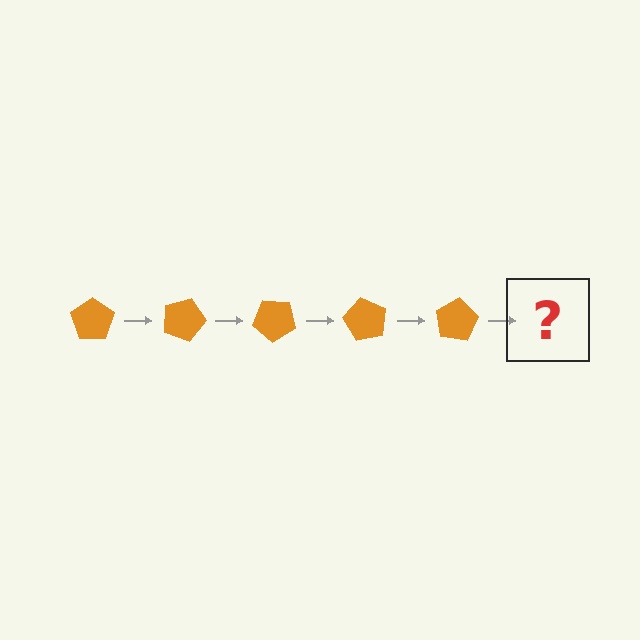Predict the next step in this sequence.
The next step is an orange pentagon rotated 100 degrees.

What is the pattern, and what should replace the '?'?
The pattern is that the pentagon rotates 20 degrees each step. The '?' should be an orange pentagon rotated 100 degrees.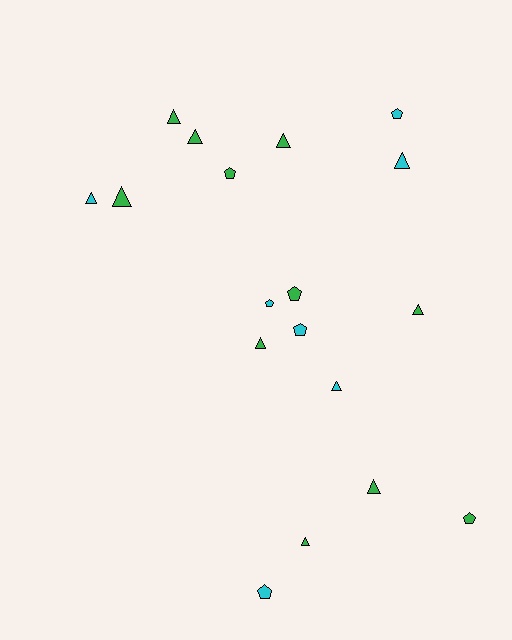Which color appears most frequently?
Green, with 11 objects.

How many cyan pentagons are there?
There are 4 cyan pentagons.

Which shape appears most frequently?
Triangle, with 11 objects.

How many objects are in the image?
There are 18 objects.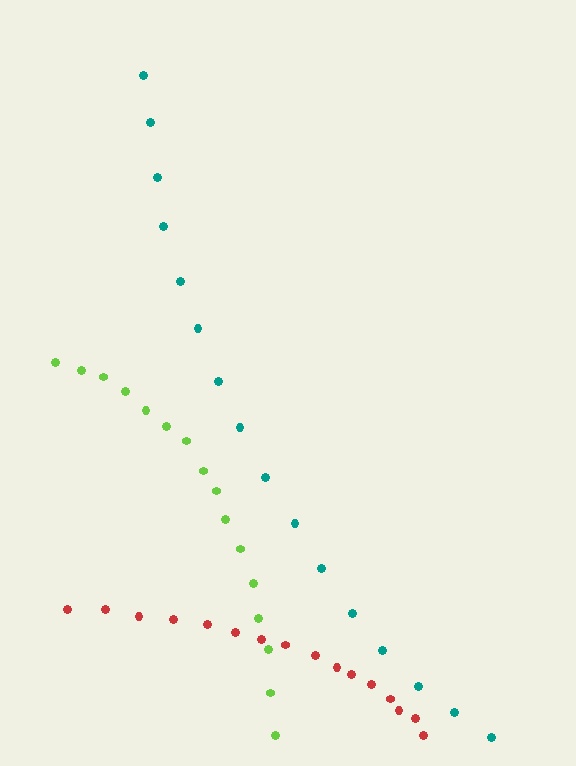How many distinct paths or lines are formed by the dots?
There are 3 distinct paths.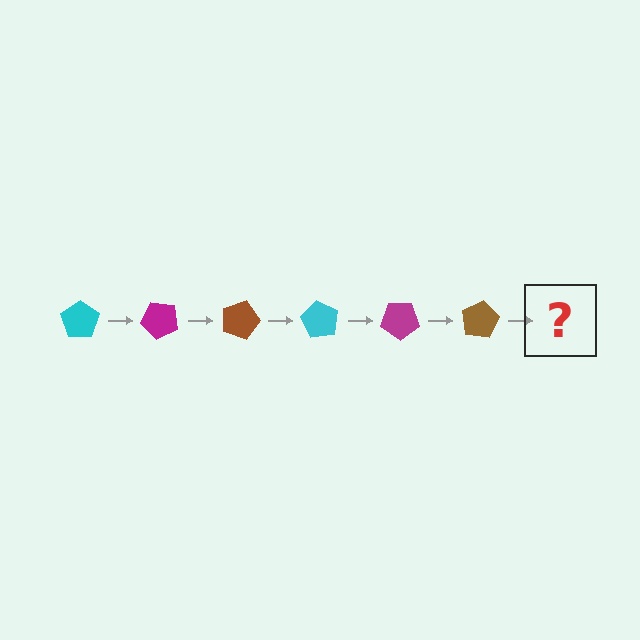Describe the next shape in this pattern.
It should be a cyan pentagon, rotated 270 degrees from the start.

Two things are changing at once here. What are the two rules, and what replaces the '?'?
The two rules are that it rotates 45 degrees each step and the color cycles through cyan, magenta, and brown. The '?' should be a cyan pentagon, rotated 270 degrees from the start.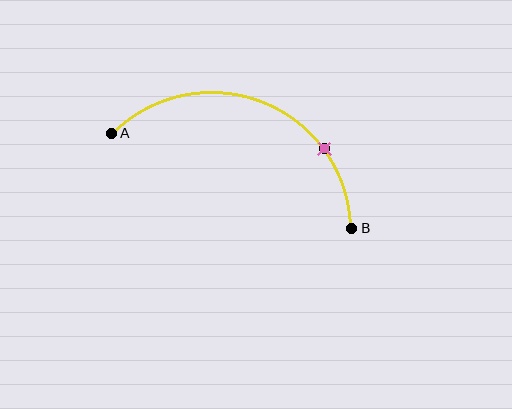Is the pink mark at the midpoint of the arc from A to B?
No. The pink mark lies on the arc but is closer to endpoint B. The arc midpoint would be at the point on the curve equidistant along the arc from both A and B.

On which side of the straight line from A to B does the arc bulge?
The arc bulges above the straight line connecting A and B.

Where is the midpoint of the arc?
The arc midpoint is the point on the curve farthest from the straight line joining A and B. It sits above that line.